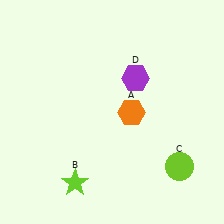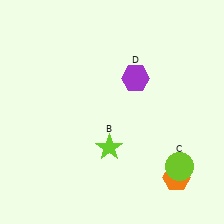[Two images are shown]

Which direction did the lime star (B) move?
The lime star (B) moved up.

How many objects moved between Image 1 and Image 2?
2 objects moved between the two images.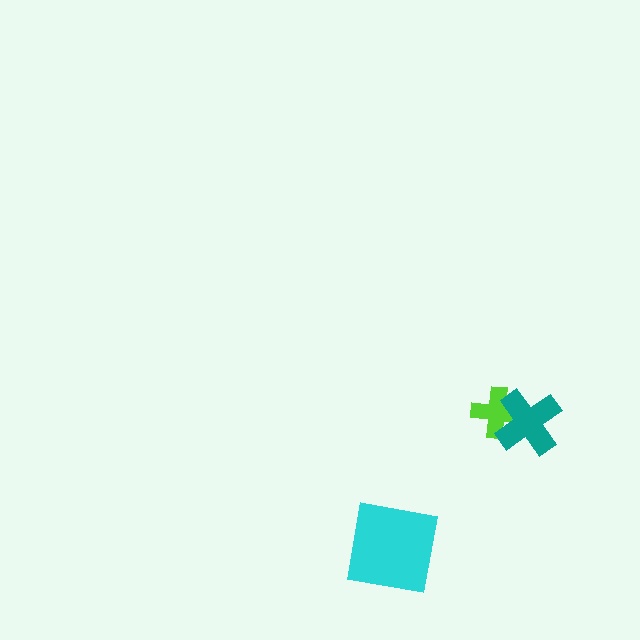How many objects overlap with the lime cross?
1 object overlaps with the lime cross.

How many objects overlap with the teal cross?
1 object overlaps with the teal cross.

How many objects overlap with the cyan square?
0 objects overlap with the cyan square.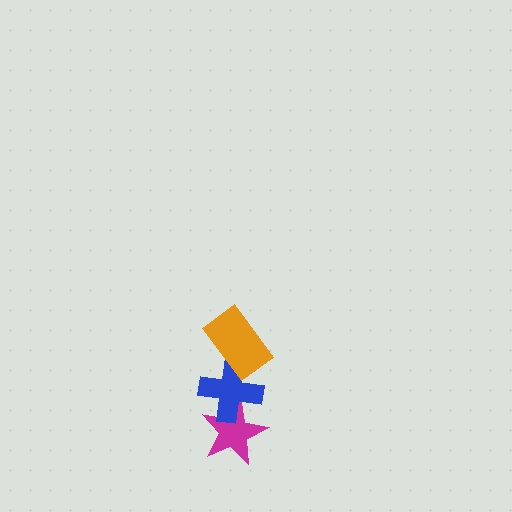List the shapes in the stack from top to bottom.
From top to bottom: the orange rectangle, the blue cross, the magenta star.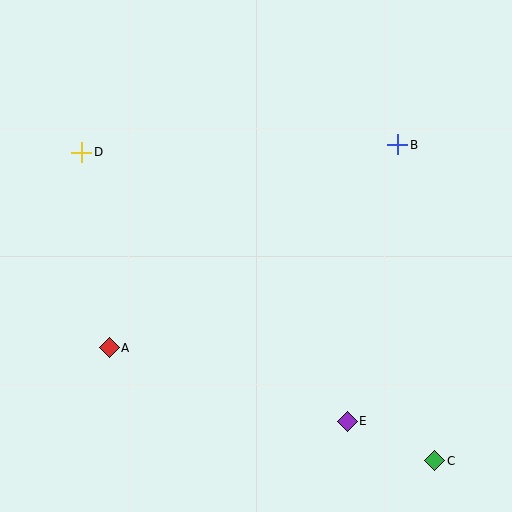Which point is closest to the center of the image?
Point A at (109, 348) is closest to the center.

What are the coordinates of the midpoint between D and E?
The midpoint between D and E is at (215, 287).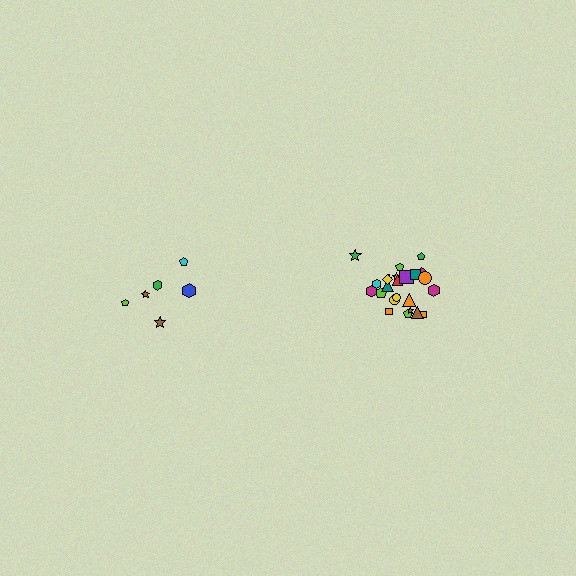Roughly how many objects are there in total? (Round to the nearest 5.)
Roughly 30 objects in total.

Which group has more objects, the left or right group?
The right group.